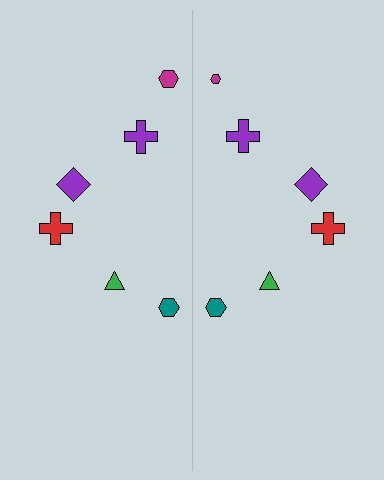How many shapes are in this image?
There are 12 shapes in this image.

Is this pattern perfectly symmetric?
No, the pattern is not perfectly symmetric. The magenta hexagon on the right side has a different size than its mirror counterpart.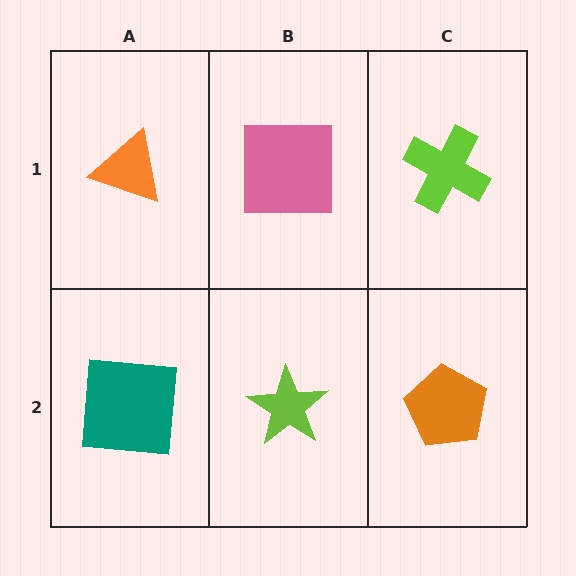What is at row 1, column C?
A lime cross.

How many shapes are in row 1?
3 shapes.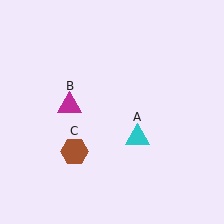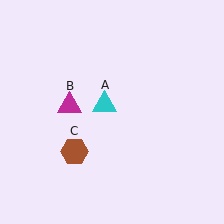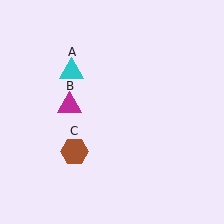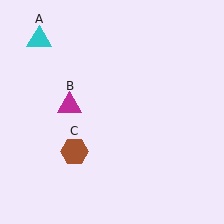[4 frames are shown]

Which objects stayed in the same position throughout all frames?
Magenta triangle (object B) and brown hexagon (object C) remained stationary.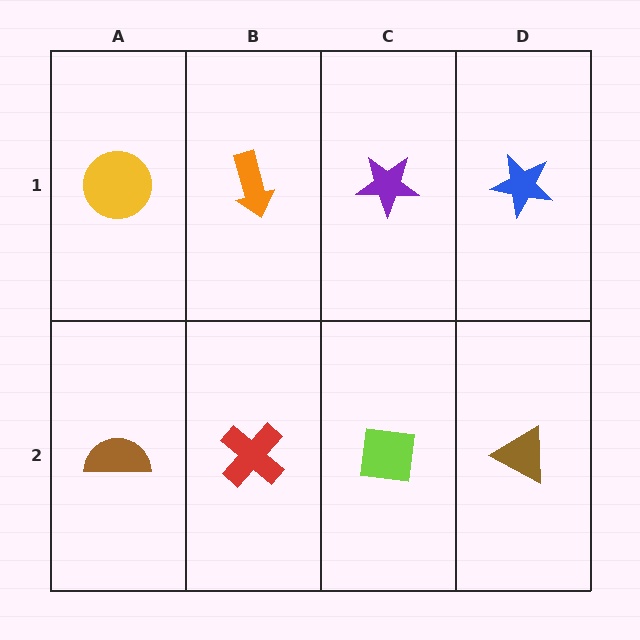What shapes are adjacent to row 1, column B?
A red cross (row 2, column B), a yellow circle (row 1, column A), a purple star (row 1, column C).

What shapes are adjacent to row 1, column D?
A brown triangle (row 2, column D), a purple star (row 1, column C).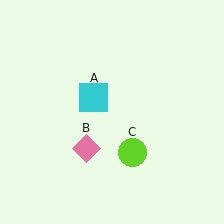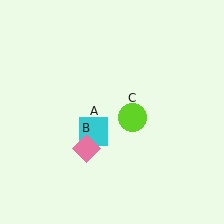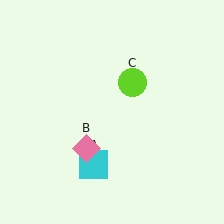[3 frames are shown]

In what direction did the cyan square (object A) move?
The cyan square (object A) moved down.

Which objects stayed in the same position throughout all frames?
Pink diamond (object B) remained stationary.